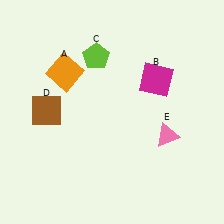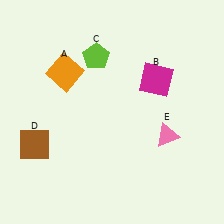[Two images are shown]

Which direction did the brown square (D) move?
The brown square (D) moved down.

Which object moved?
The brown square (D) moved down.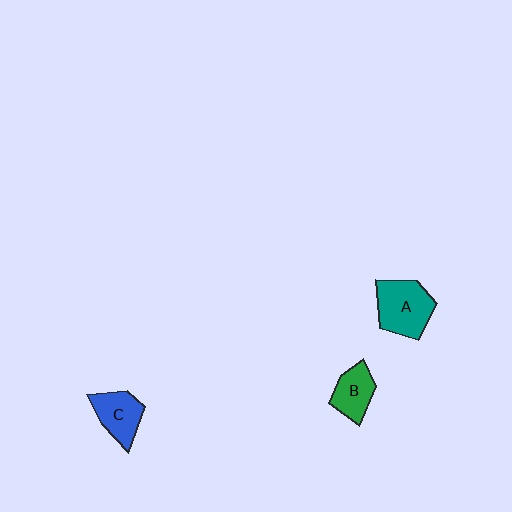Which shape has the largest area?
Shape A (teal).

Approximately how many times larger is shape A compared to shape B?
Approximately 1.5 times.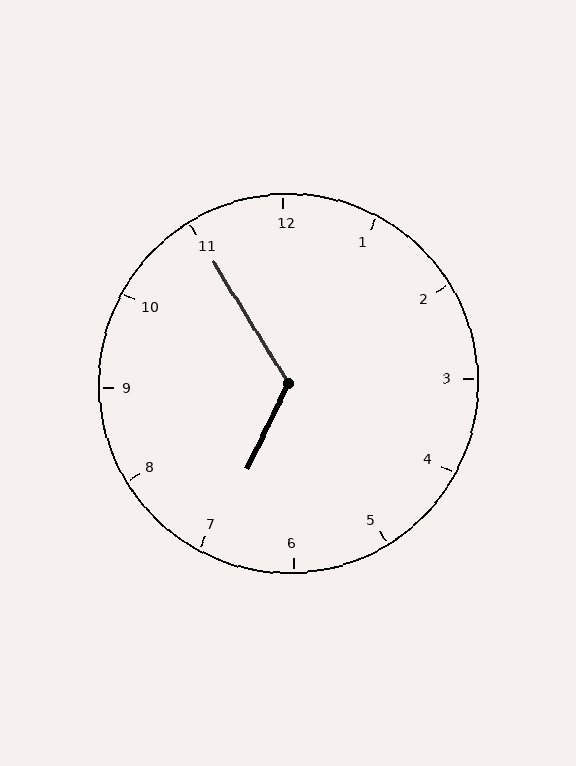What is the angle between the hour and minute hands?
Approximately 122 degrees.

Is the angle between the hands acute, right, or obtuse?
It is obtuse.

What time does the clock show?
6:55.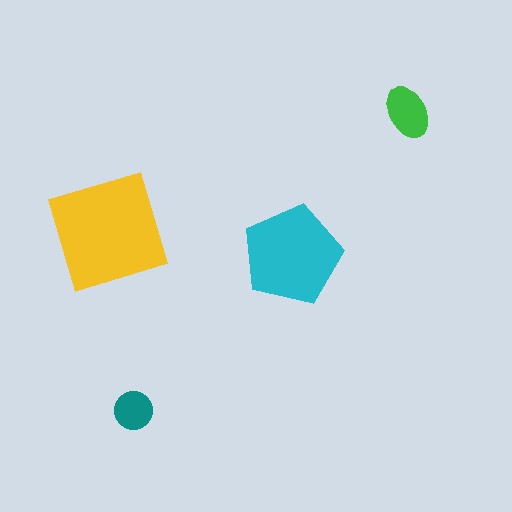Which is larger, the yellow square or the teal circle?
The yellow square.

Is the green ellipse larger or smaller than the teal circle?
Larger.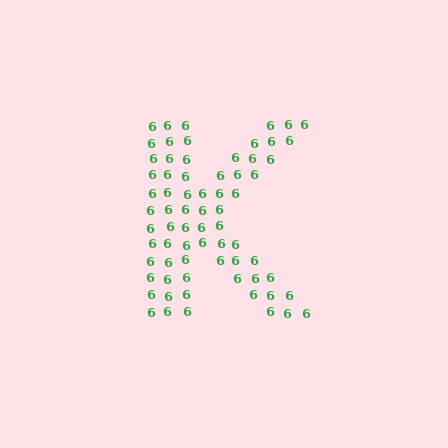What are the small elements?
The small elements are digit 6's.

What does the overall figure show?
The overall figure shows the letter K.